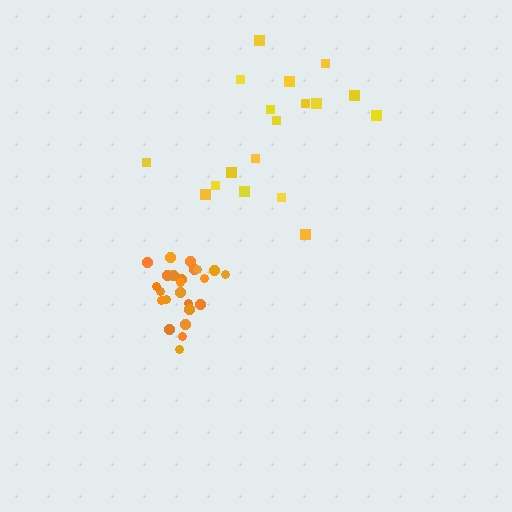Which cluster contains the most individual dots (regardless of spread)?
Orange (24).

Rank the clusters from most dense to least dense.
orange, yellow.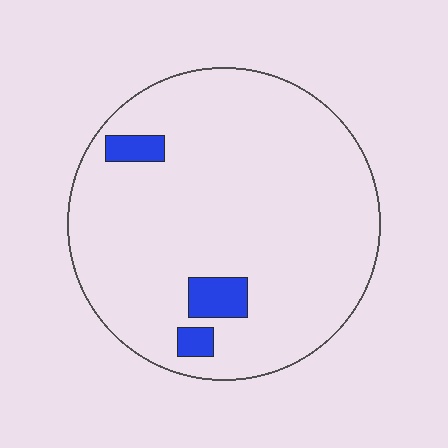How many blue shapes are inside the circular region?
3.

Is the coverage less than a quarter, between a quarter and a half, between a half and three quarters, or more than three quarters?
Less than a quarter.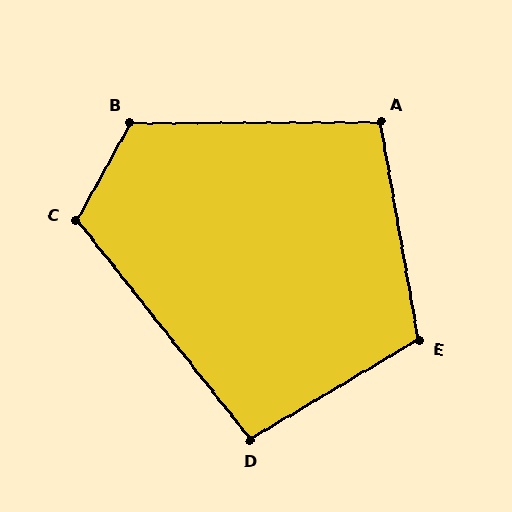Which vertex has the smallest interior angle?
D, at approximately 98 degrees.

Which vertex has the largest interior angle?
B, at approximately 119 degrees.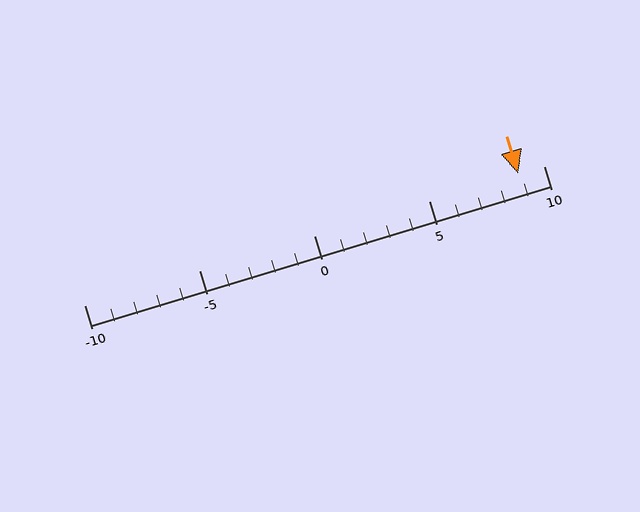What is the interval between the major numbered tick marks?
The major tick marks are spaced 5 units apart.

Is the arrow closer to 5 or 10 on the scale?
The arrow is closer to 10.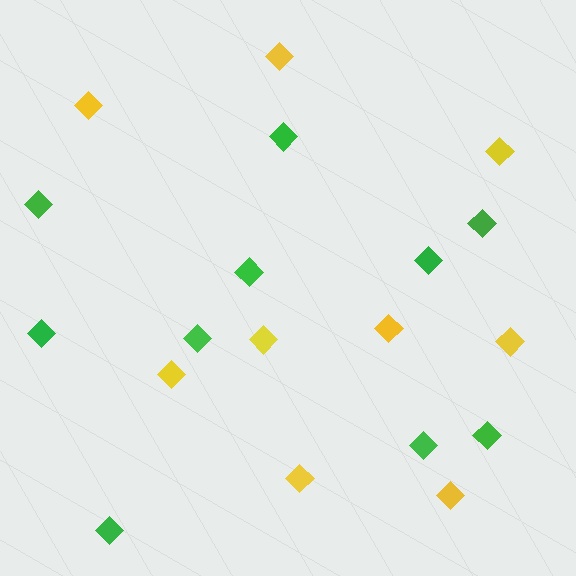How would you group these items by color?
There are 2 groups: one group of yellow diamonds (9) and one group of green diamonds (10).